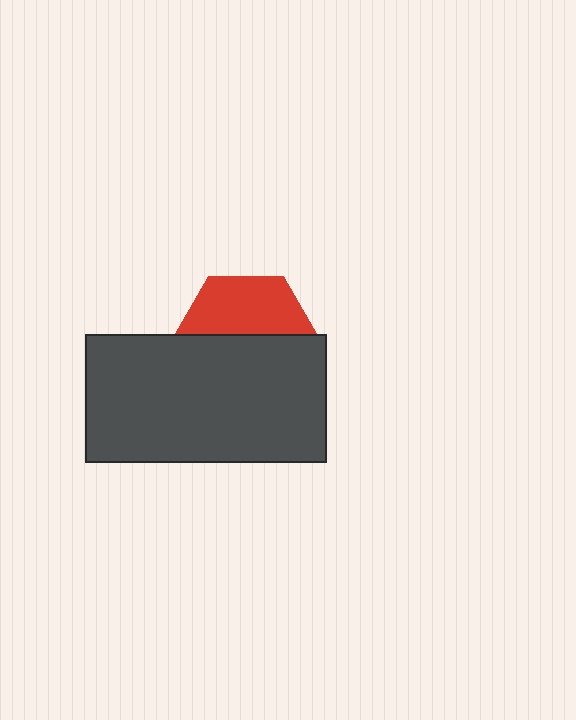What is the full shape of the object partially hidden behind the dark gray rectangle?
The partially hidden object is a red hexagon.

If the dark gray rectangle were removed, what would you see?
You would see the complete red hexagon.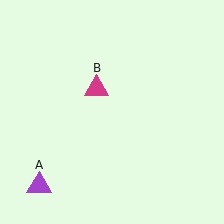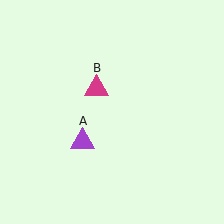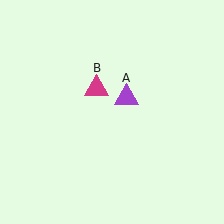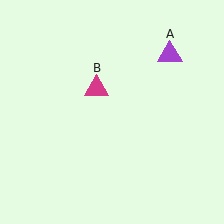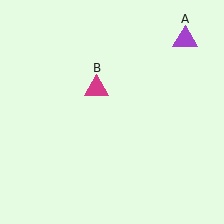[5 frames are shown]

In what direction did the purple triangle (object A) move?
The purple triangle (object A) moved up and to the right.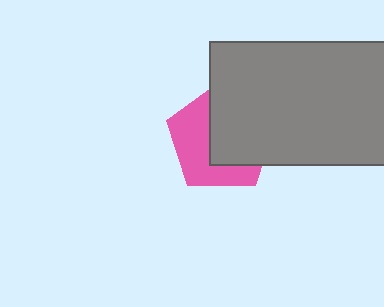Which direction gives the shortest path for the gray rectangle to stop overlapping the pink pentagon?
Moving right gives the shortest separation.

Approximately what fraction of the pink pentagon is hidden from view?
Roughly 53% of the pink pentagon is hidden behind the gray rectangle.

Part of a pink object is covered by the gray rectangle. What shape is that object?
It is a pentagon.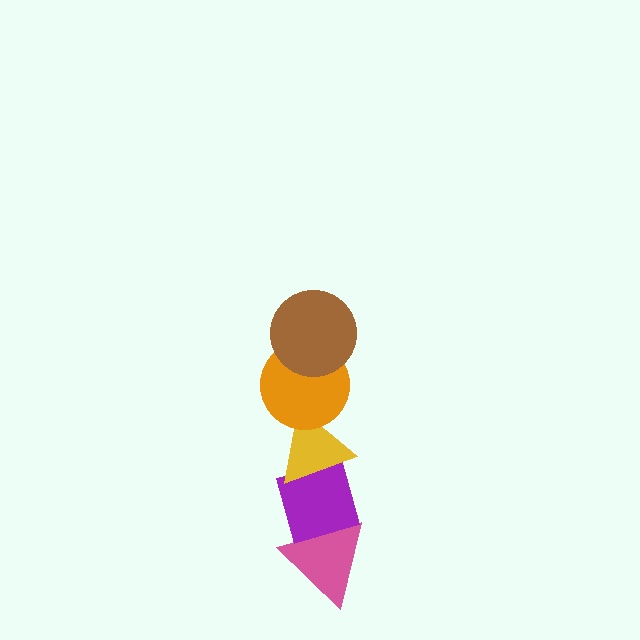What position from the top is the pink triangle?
The pink triangle is 5th from the top.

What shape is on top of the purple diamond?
The yellow triangle is on top of the purple diamond.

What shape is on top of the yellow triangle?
The orange circle is on top of the yellow triangle.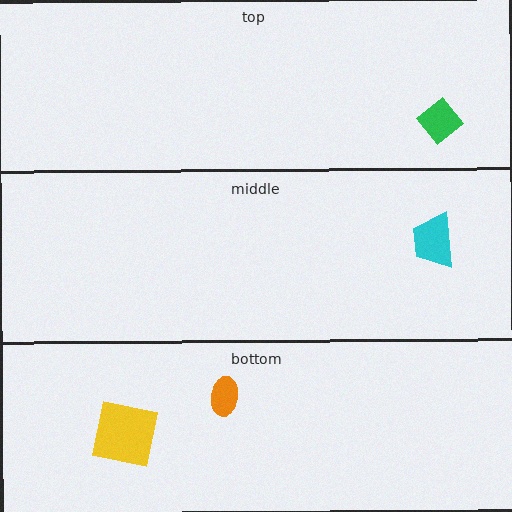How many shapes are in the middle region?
1.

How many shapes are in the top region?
1.